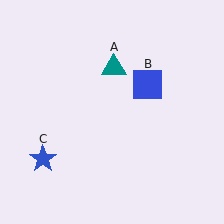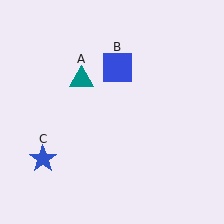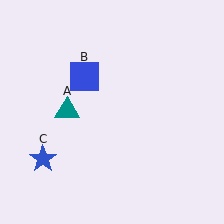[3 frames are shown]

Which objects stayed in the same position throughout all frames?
Blue star (object C) remained stationary.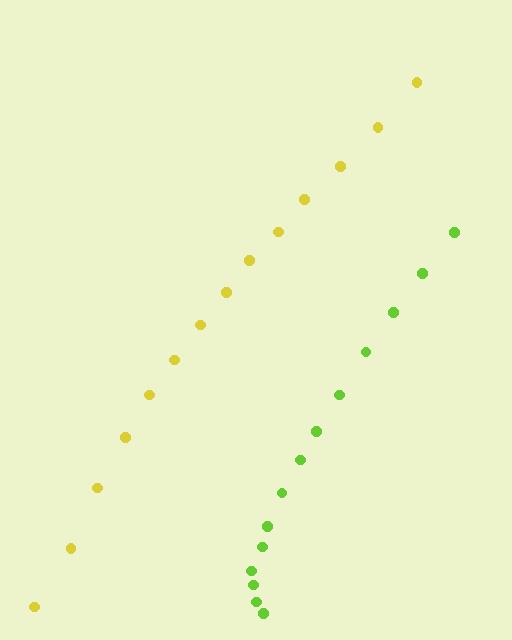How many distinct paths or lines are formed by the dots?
There are 2 distinct paths.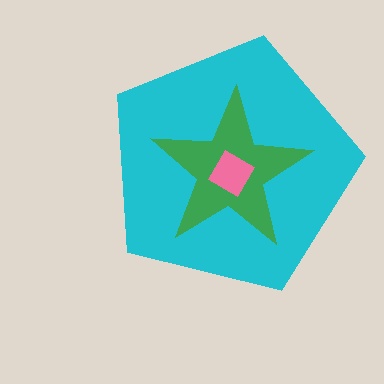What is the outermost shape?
The cyan pentagon.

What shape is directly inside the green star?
The pink square.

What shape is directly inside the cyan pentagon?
The green star.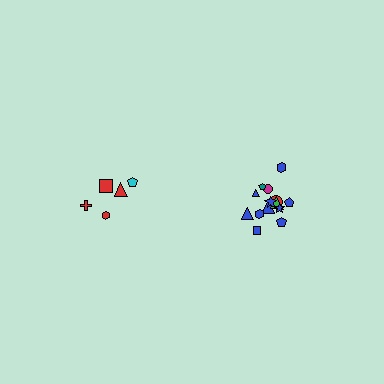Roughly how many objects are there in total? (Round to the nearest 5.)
Roughly 20 objects in total.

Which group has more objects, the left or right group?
The right group.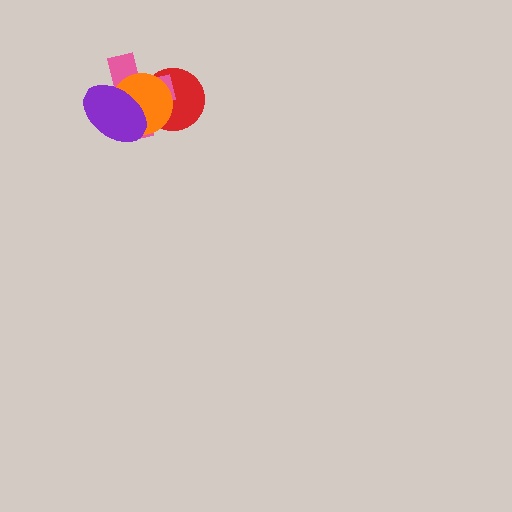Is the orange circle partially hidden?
Yes, it is partially covered by another shape.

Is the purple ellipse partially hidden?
No, no other shape covers it.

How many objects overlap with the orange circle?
3 objects overlap with the orange circle.